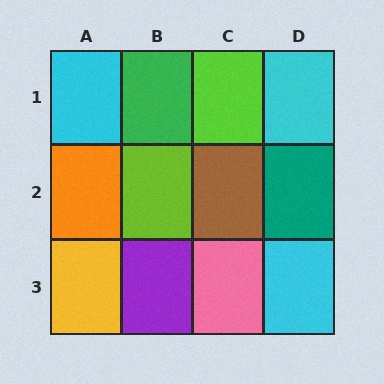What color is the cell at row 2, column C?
Brown.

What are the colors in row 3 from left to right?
Yellow, purple, pink, cyan.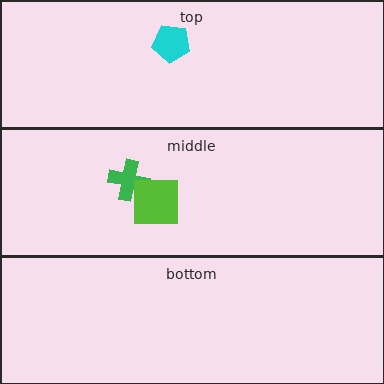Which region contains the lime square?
The middle region.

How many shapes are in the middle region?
2.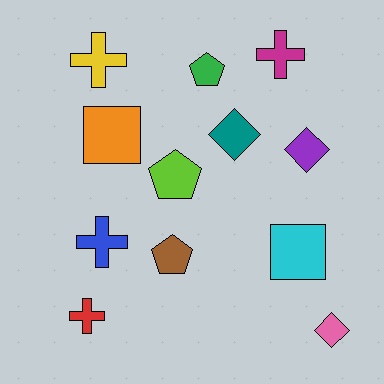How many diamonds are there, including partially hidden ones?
There are 3 diamonds.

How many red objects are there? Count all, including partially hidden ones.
There is 1 red object.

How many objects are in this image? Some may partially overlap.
There are 12 objects.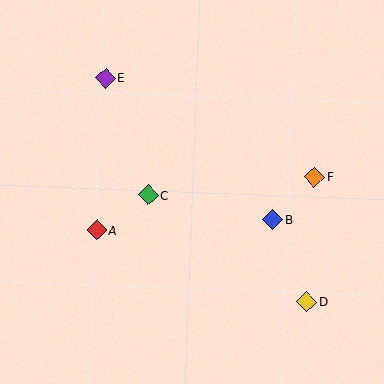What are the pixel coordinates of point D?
Point D is at (307, 302).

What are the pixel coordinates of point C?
Point C is at (148, 195).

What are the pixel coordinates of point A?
Point A is at (97, 230).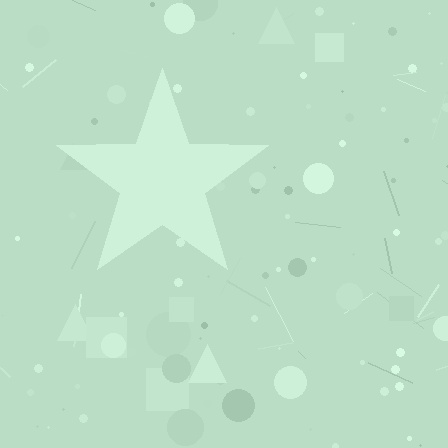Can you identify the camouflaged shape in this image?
The camouflaged shape is a star.